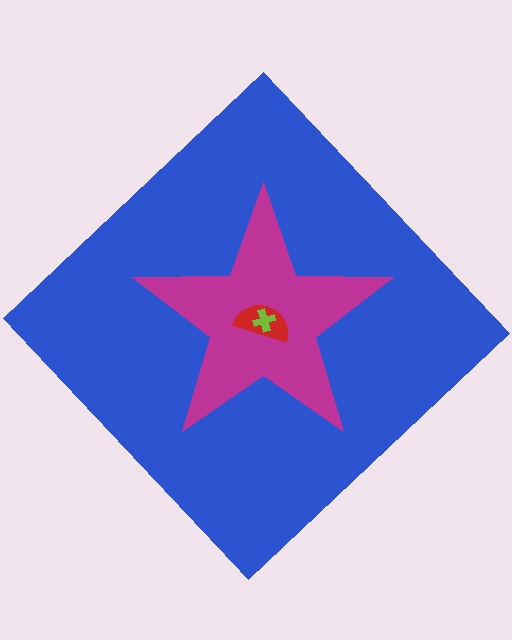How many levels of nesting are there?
4.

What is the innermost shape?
The lime cross.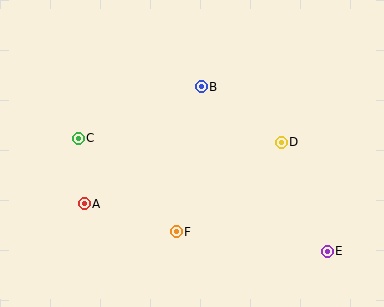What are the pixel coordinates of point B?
Point B is at (201, 87).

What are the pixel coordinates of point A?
Point A is at (84, 204).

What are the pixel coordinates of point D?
Point D is at (281, 142).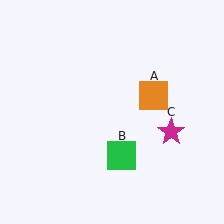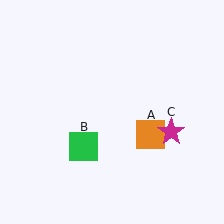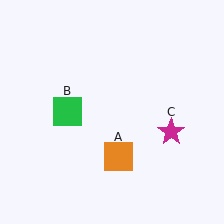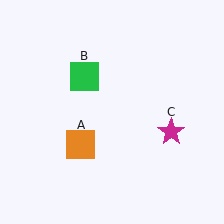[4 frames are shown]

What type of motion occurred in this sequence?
The orange square (object A), green square (object B) rotated clockwise around the center of the scene.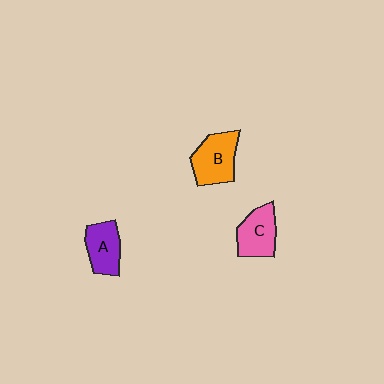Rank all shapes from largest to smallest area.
From largest to smallest: B (orange), C (pink), A (purple).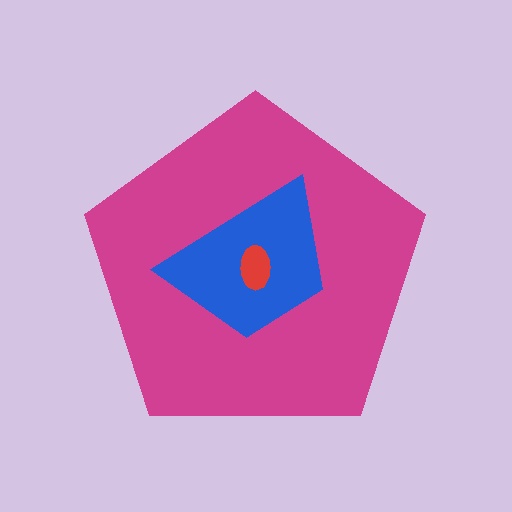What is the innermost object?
The red ellipse.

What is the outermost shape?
The magenta pentagon.